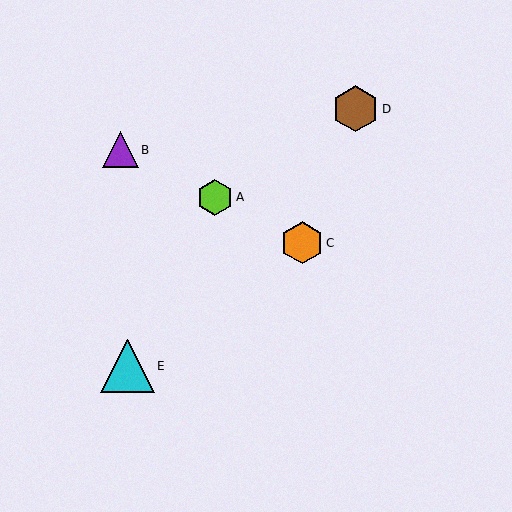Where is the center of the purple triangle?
The center of the purple triangle is at (120, 150).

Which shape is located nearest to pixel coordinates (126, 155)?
The purple triangle (labeled B) at (120, 150) is nearest to that location.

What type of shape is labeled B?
Shape B is a purple triangle.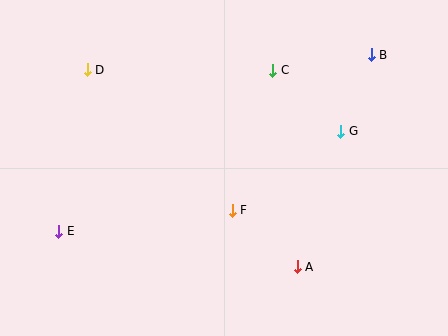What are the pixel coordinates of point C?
Point C is at (273, 70).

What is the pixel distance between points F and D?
The distance between F and D is 202 pixels.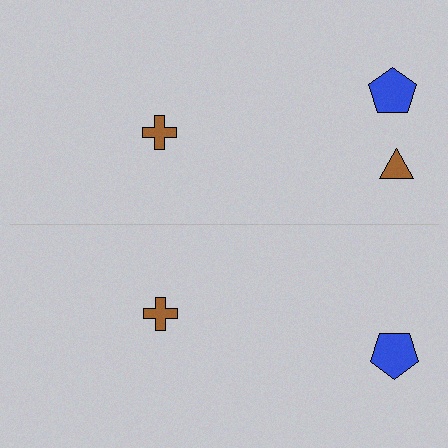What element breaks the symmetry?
A brown triangle is missing from the bottom side.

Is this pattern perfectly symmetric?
No, the pattern is not perfectly symmetric. A brown triangle is missing from the bottom side.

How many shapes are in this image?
There are 5 shapes in this image.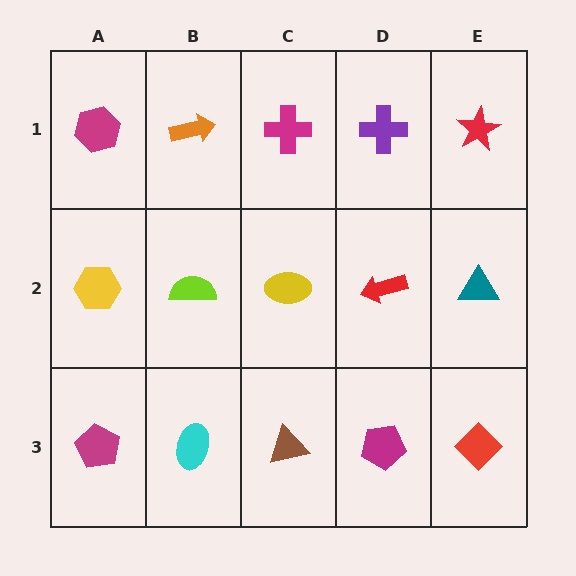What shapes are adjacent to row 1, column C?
A yellow ellipse (row 2, column C), an orange arrow (row 1, column B), a purple cross (row 1, column D).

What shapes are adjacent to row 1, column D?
A red arrow (row 2, column D), a magenta cross (row 1, column C), a red star (row 1, column E).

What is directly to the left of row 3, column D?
A brown triangle.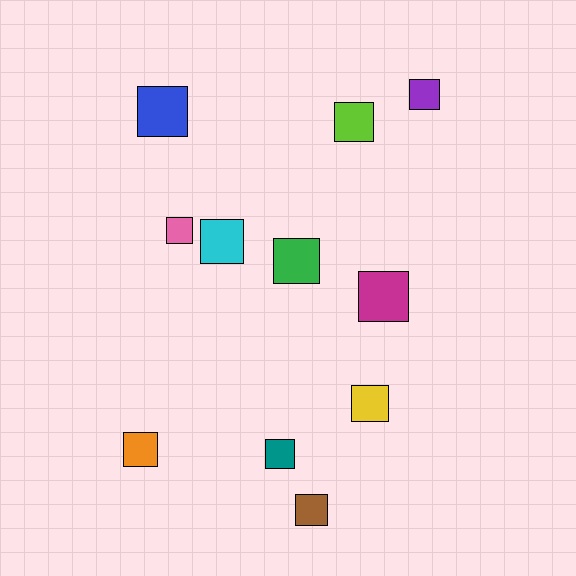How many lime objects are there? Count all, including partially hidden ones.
There is 1 lime object.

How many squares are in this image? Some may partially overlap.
There are 11 squares.